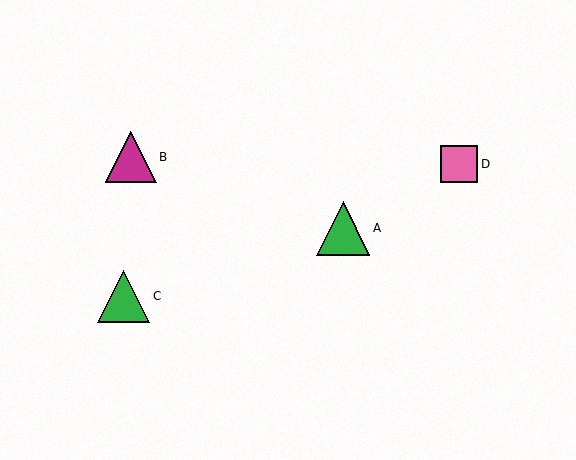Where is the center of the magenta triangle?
The center of the magenta triangle is at (131, 157).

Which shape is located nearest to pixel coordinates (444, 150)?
The pink square (labeled D) at (459, 164) is nearest to that location.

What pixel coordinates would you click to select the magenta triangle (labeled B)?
Click at (131, 157) to select the magenta triangle B.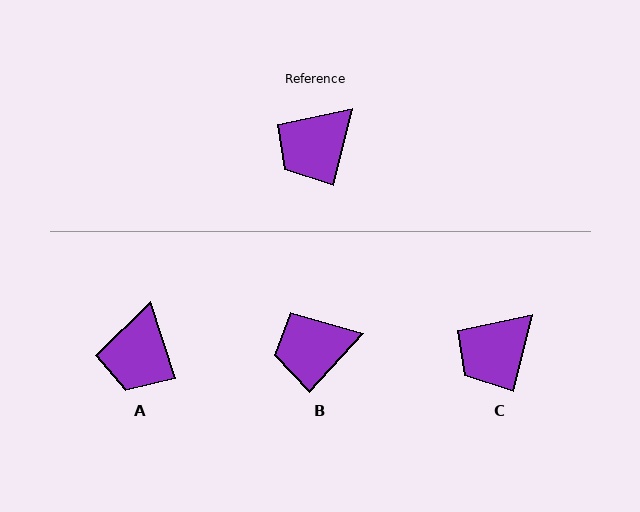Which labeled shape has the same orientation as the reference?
C.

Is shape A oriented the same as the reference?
No, it is off by about 32 degrees.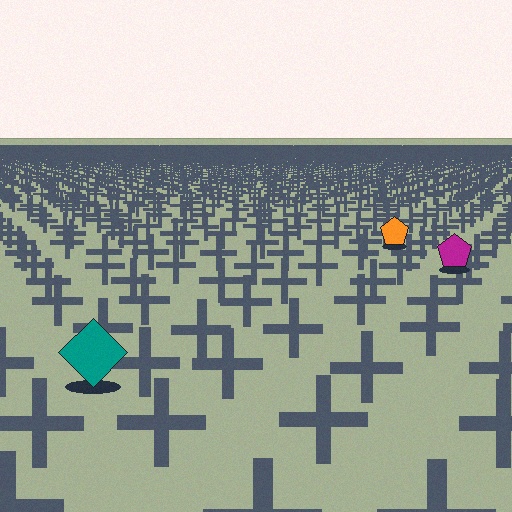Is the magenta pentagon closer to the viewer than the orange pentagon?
Yes. The magenta pentagon is closer — you can tell from the texture gradient: the ground texture is coarser near it.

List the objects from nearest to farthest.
From nearest to farthest: the teal diamond, the magenta pentagon, the orange pentagon.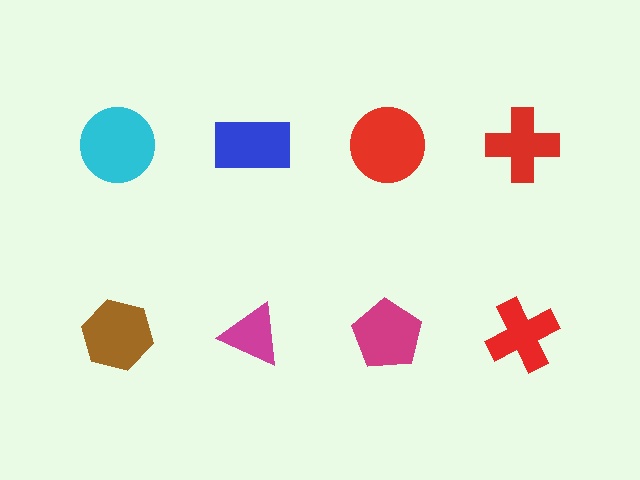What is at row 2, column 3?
A magenta pentagon.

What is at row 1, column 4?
A red cross.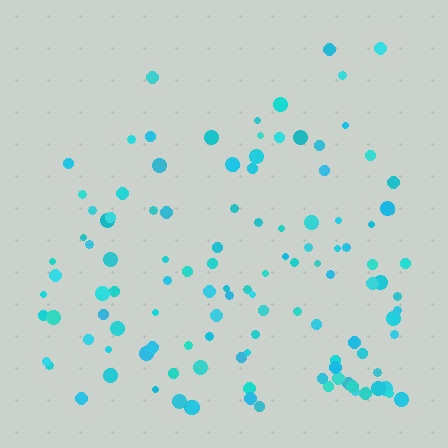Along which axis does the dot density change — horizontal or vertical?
Vertical.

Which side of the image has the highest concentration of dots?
The bottom.